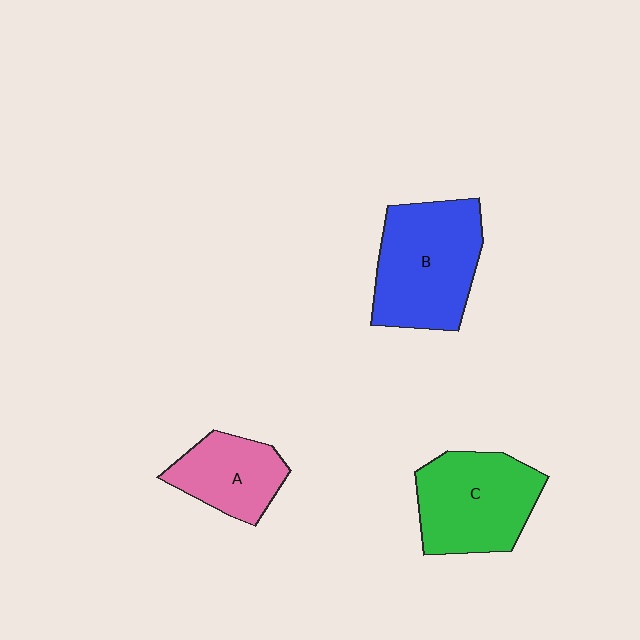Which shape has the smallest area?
Shape A (pink).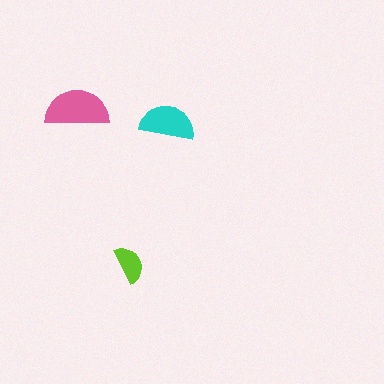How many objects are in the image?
There are 3 objects in the image.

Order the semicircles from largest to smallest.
the pink one, the cyan one, the lime one.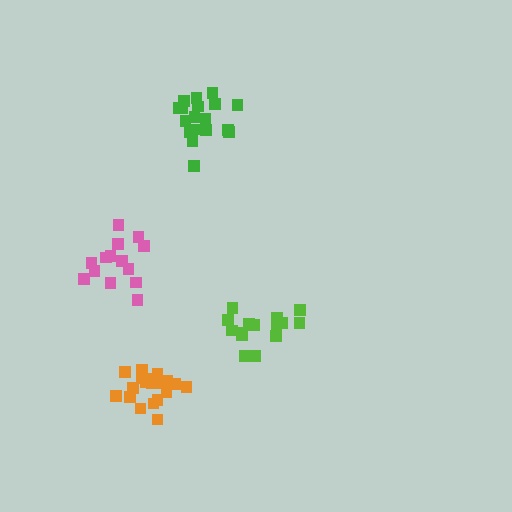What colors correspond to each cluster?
The clusters are colored: pink, green, lime, orange.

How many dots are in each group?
Group 1: 14 dots, Group 2: 19 dots, Group 3: 16 dots, Group 4: 19 dots (68 total).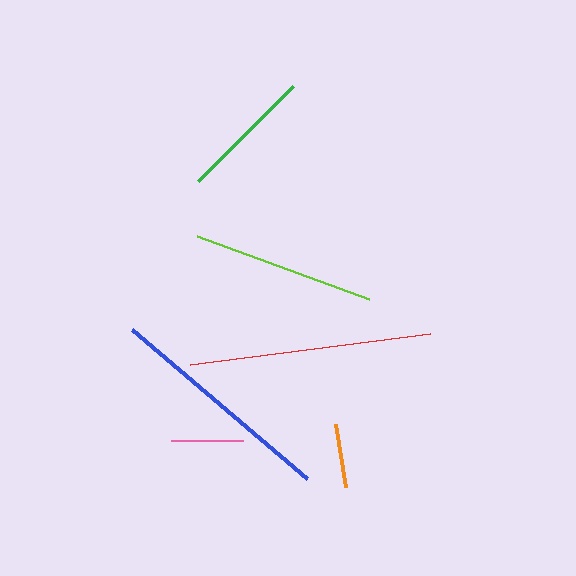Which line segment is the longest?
The red line is the longest at approximately 243 pixels.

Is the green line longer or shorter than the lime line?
The lime line is longer than the green line.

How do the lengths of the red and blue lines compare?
The red and blue lines are approximately the same length.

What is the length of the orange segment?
The orange segment is approximately 64 pixels long.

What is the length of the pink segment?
The pink segment is approximately 72 pixels long.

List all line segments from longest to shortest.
From longest to shortest: red, blue, lime, green, pink, orange.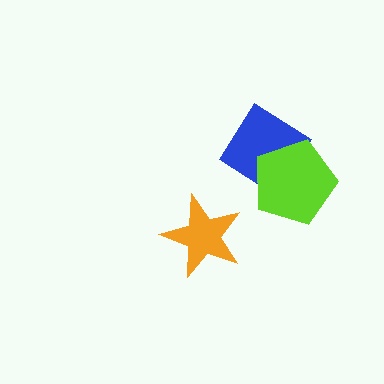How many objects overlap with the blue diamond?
1 object overlaps with the blue diamond.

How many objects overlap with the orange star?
0 objects overlap with the orange star.